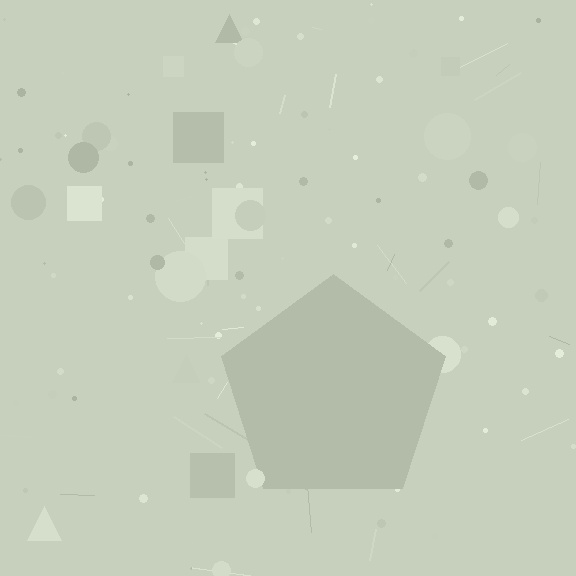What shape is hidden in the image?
A pentagon is hidden in the image.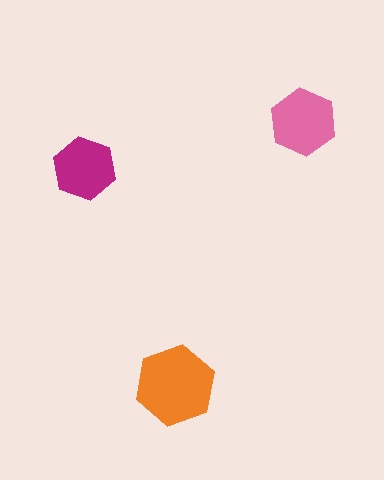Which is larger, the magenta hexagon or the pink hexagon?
The pink one.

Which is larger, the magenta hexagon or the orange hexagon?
The orange one.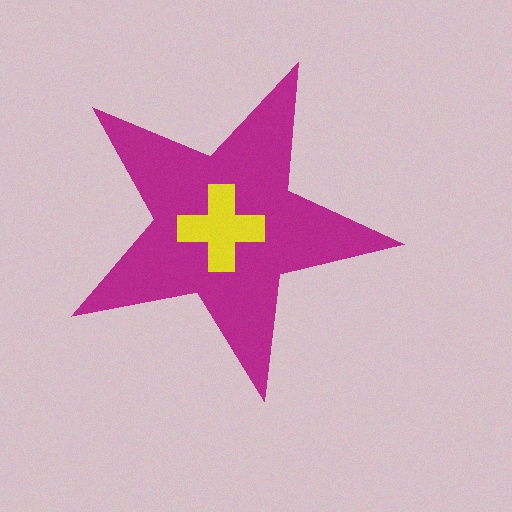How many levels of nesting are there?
2.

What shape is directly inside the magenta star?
The yellow cross.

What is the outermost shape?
The magenta star.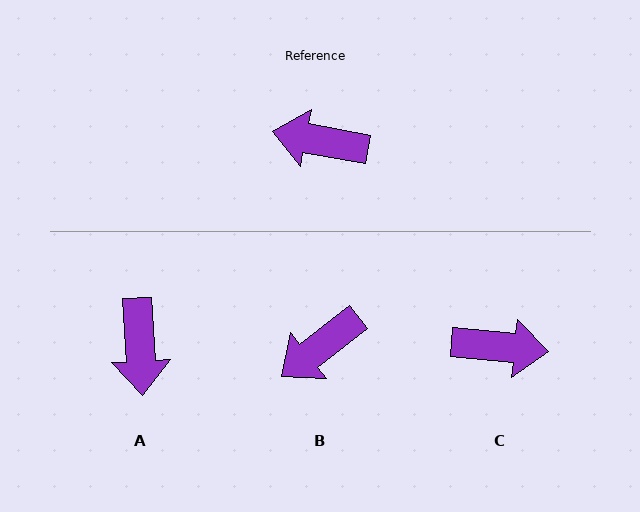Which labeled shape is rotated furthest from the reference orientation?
C, about 175 degrees away.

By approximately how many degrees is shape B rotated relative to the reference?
Approximately 49 degrees counter-clockwise.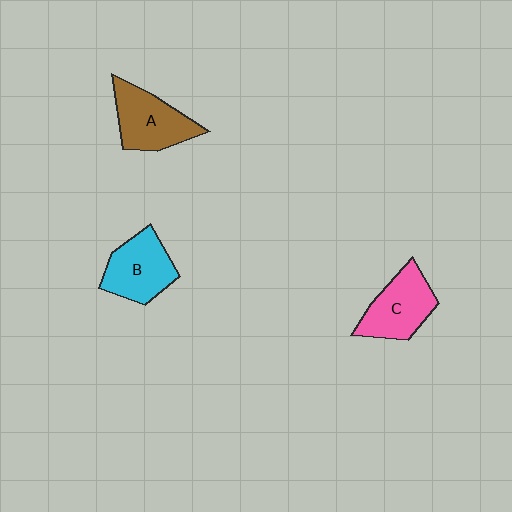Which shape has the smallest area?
Shape C (pink).